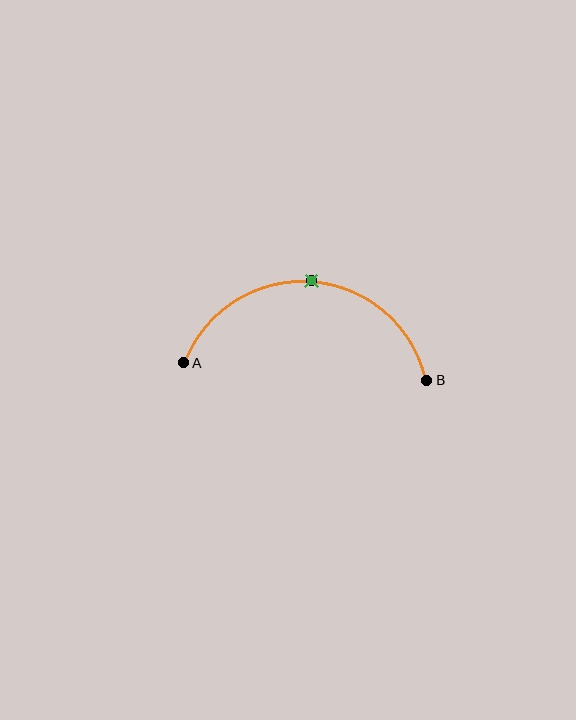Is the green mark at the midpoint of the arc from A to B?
Yes. The green mark lies on the arc at equal arc-length from both A and B — it is the arc midpoint.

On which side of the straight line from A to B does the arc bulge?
The arc bulges above the straight line connecting A and B.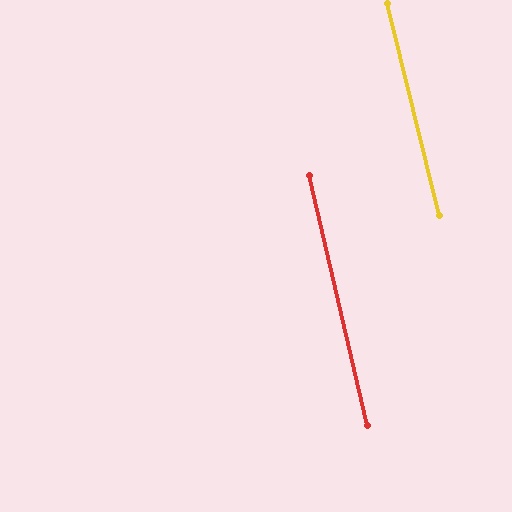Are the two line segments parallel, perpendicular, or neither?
Parallel — their directions differ by only 0.5°.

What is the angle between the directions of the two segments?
Approximately 1 degree.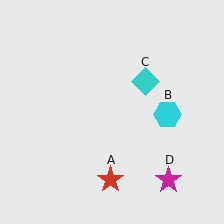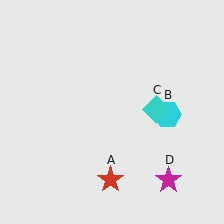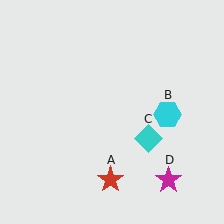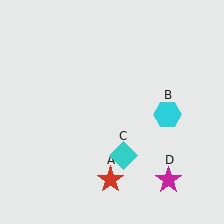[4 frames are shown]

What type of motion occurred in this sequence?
The cyan diamond (object C) rotated clockwise around the center of the scene.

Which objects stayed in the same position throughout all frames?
Red star (object A) and cyan hexagon (object B) and magenta star (object D) remained stationary.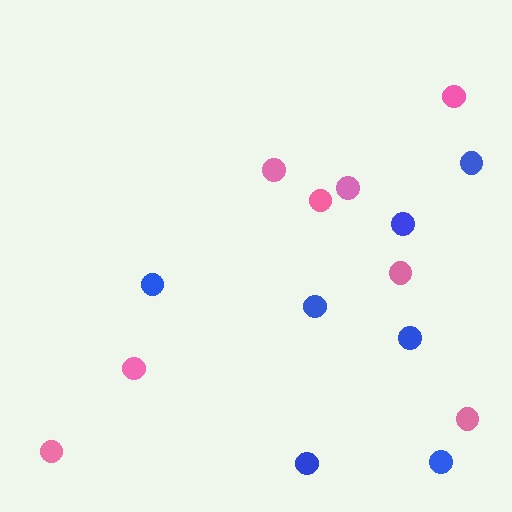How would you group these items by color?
There are 2 groups: one group of pink circles (8) and one group of blue circles (7).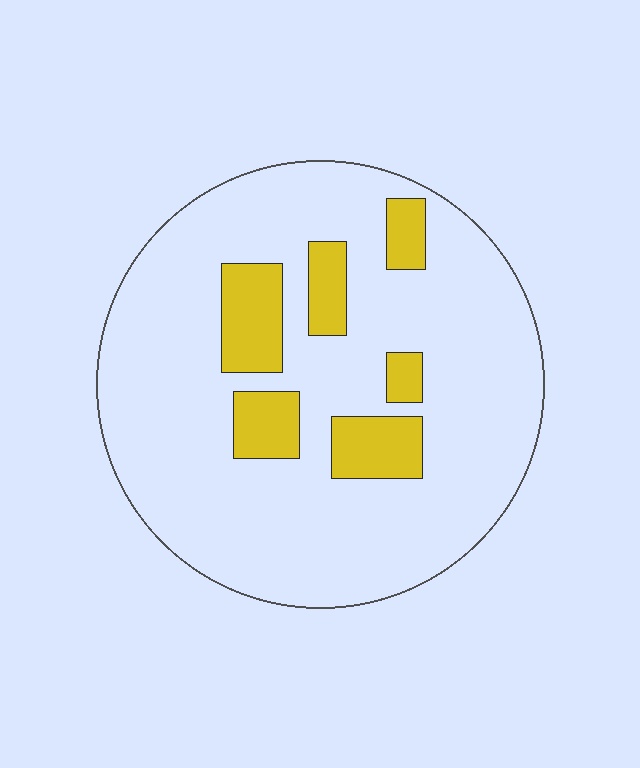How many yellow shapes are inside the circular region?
6.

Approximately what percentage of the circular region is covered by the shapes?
Approximately 15%.